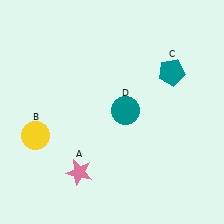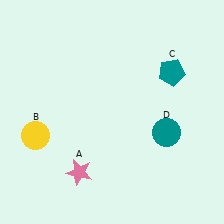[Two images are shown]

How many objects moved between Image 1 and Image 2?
1 object moved between the two images.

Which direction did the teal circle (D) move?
The teal circle (D) moved right.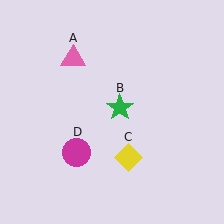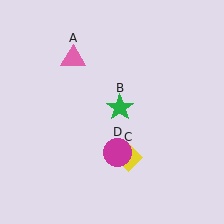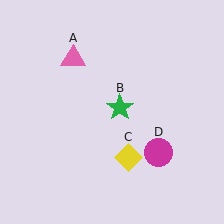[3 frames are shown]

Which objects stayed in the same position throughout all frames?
Pink triangle (object A) and green star (object B) and yellow diamond (object C) remained stationary.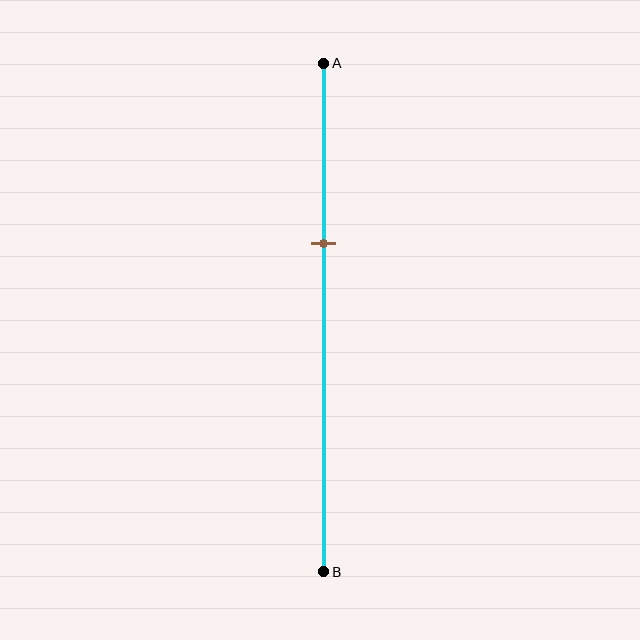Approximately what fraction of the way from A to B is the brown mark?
The brown mark is approximately 35% of the way from A to B.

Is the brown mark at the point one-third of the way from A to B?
Yes, the mark is approximately at the one-third point.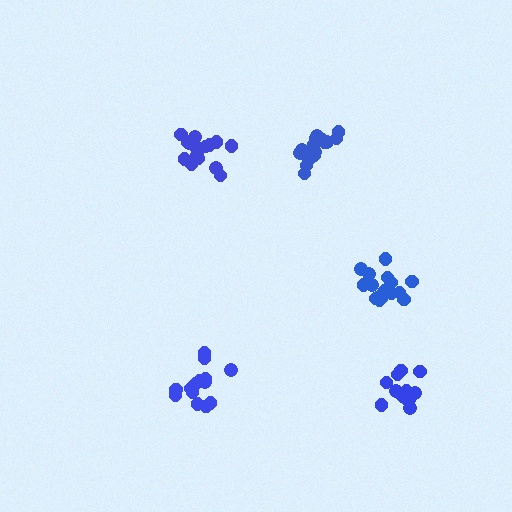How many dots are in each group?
Group 1: 16 dots, Group 2: 12 dots, Group 3: 16 dots, Group 4: 15 dots, Group 5: 14 dots (73 total).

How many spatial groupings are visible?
There are 5 spatial groupings.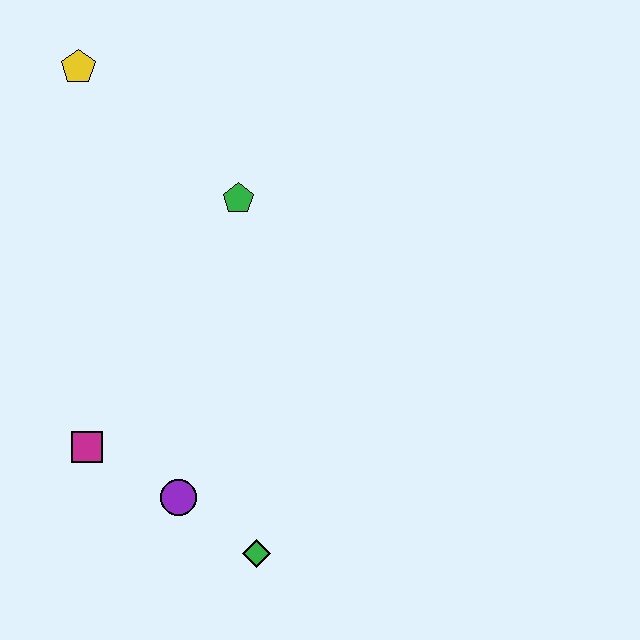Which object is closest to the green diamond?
The purple circle is closest to the green diamond.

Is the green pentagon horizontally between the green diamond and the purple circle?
Yes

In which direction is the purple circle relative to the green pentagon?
The purple circle is below the green pentagon.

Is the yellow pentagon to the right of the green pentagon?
No